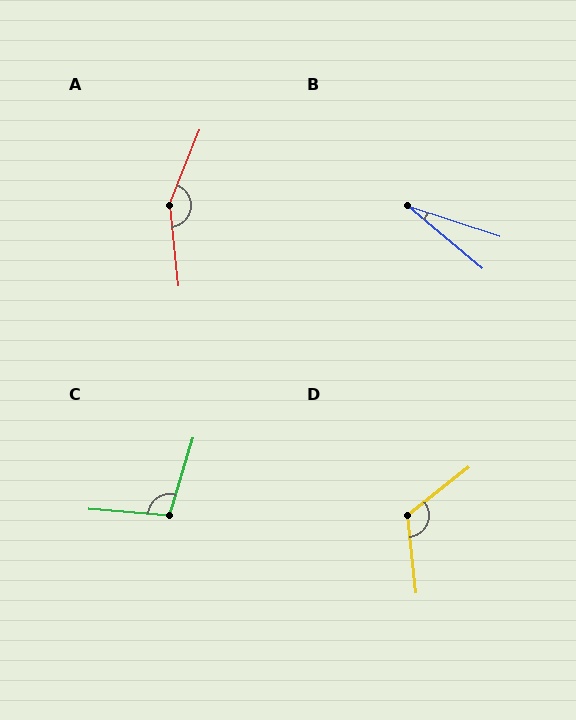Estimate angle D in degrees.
Approximately 122 degrees.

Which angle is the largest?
A, at approximately 152 degrees.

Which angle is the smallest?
B, at approximately 22 degrees.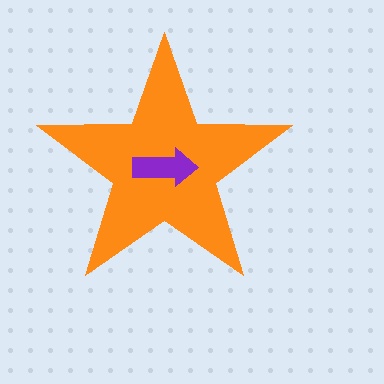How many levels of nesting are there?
2.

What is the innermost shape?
The purple arrow.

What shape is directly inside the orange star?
The purple arrow.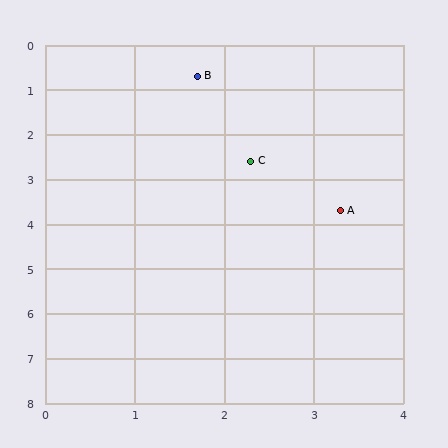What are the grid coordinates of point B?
Point B is at approximately (1.7, 0.7).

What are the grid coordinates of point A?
Point A is at approximately (3.3, 3.7).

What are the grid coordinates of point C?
Point C is at approximately (2.3, 2.6).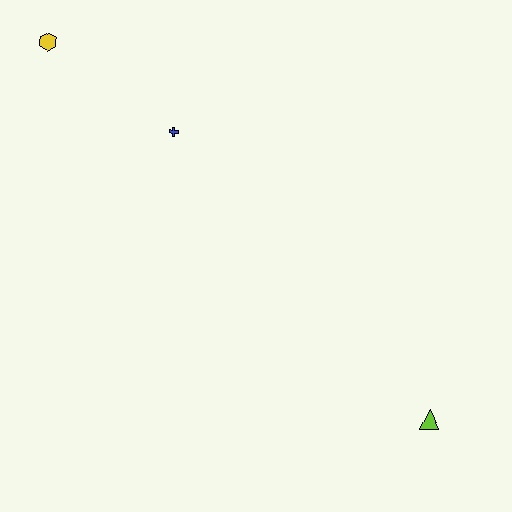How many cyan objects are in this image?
There are no cyan objects.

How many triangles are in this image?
There is 1 triangle.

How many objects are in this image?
There are 3 objects.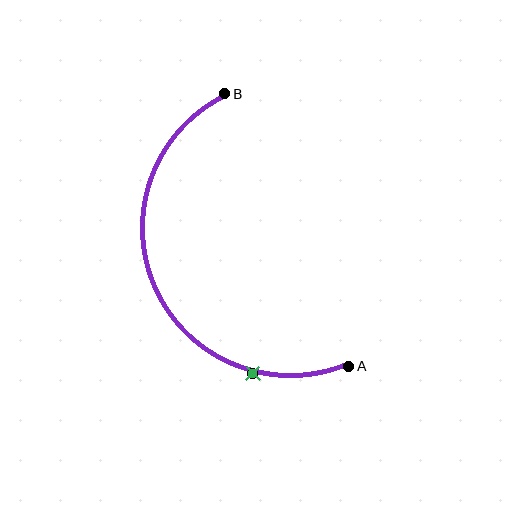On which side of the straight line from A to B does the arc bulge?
The arc bulges to the left of the straight line connecting A and B.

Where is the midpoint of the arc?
The arc midpoint is the point on the curve farthest from the straight line joining A and B. It sits to the left of that line.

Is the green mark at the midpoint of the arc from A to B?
No. The green mark lies on the arc but is closer to endpoint A. The arc midpoint would be at the point on the curve equidistant along the arc from both A and B.